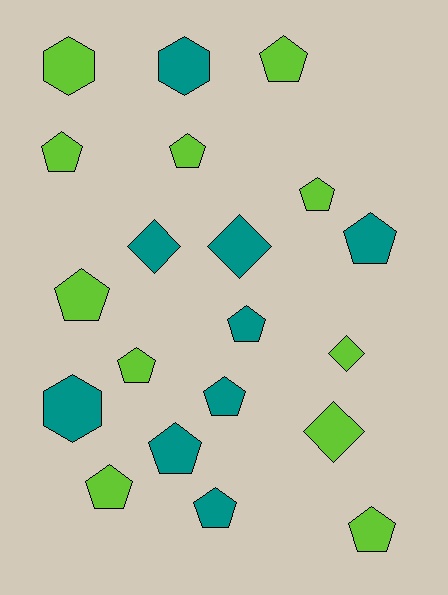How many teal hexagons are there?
There are 2 teal hexagons.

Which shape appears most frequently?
Pentagon, with 13 objects.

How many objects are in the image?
There are 20 objects.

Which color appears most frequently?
Lime, with 11 objects.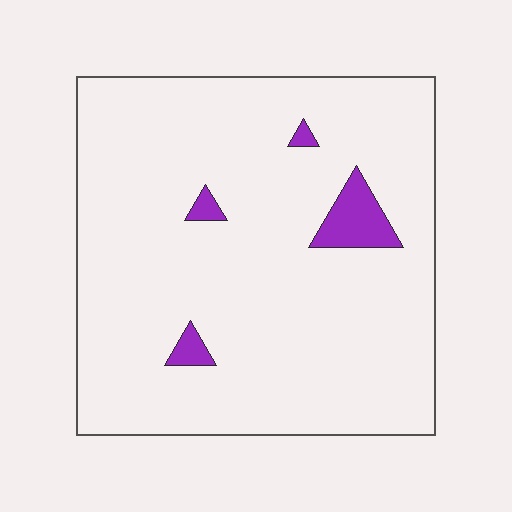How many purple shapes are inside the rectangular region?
4.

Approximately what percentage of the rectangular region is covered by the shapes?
Approximately 5%.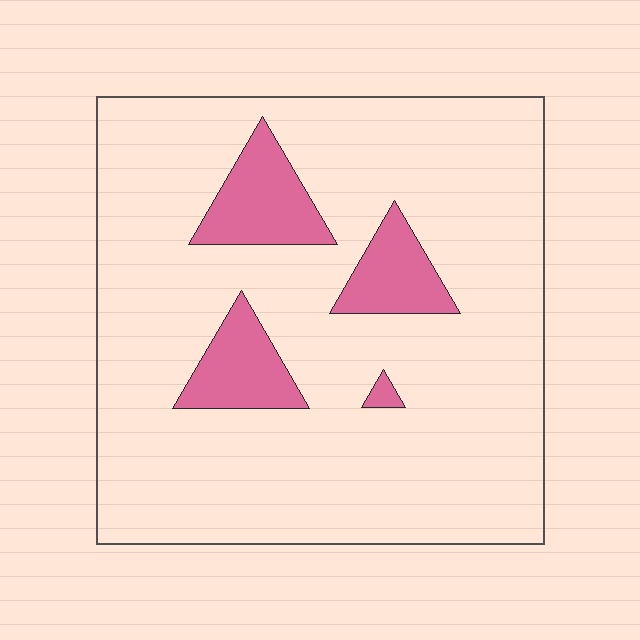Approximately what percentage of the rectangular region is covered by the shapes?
Approximately 15%.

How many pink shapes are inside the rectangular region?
4.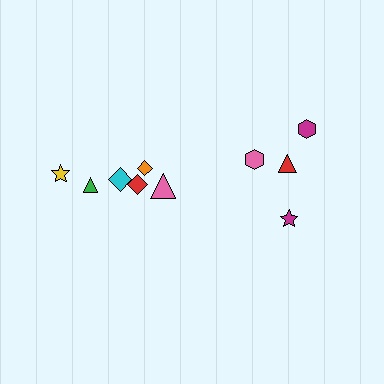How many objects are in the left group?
There are 6 objects.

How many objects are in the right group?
There are 4 objects.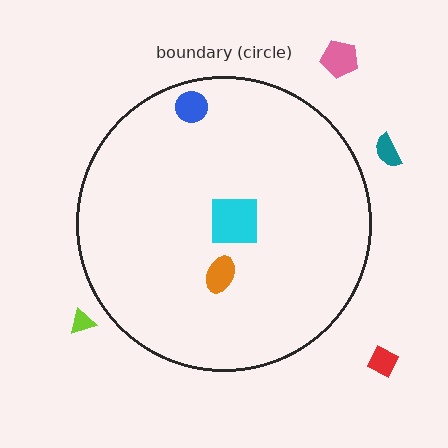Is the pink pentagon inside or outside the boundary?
Outside.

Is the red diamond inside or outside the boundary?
Outside.